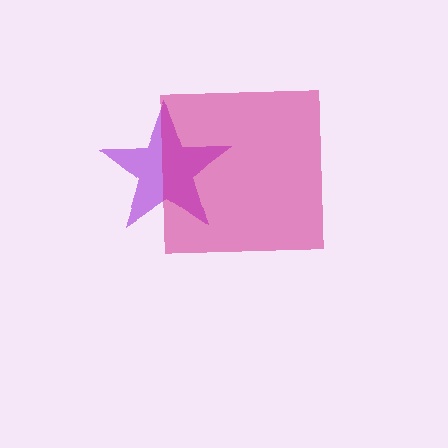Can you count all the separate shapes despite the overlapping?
Yes, there are 2 separate shapes.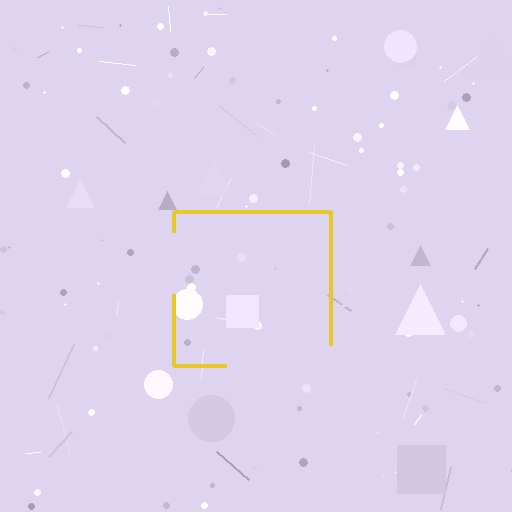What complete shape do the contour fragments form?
The contour fragments form a square.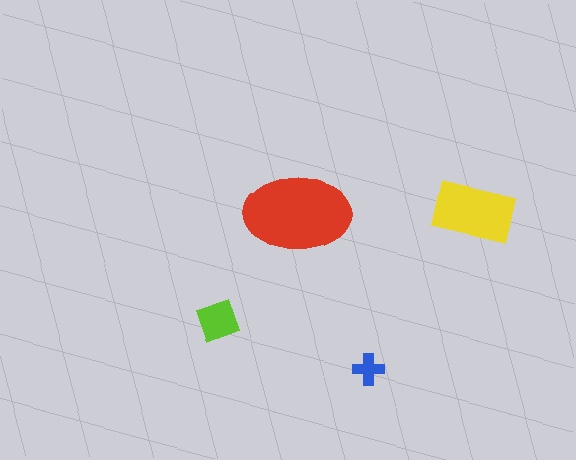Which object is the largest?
The red ellipse.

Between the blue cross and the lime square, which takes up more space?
The lime square.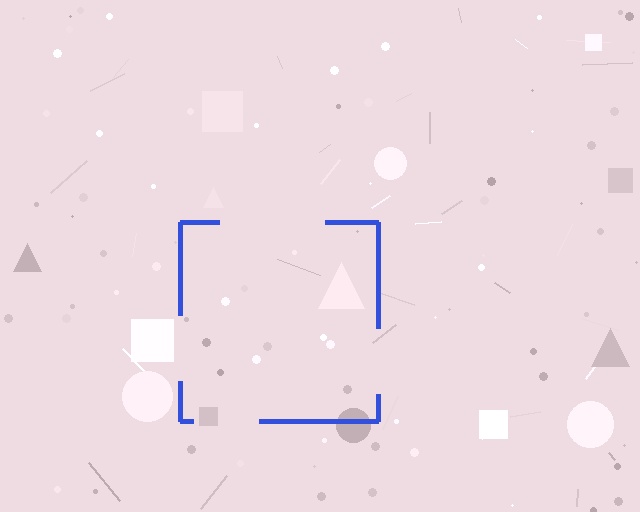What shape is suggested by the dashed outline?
The dashed outline suggests a square.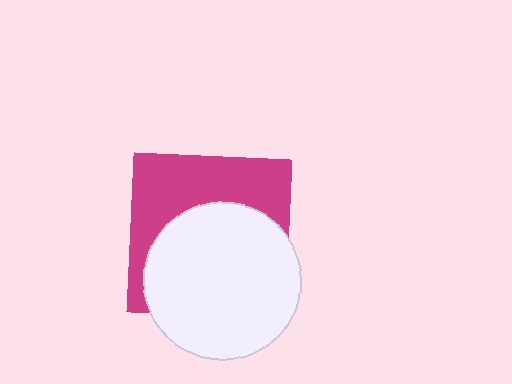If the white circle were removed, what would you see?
You would see the complete magenta square.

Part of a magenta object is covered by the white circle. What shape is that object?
It is a square.